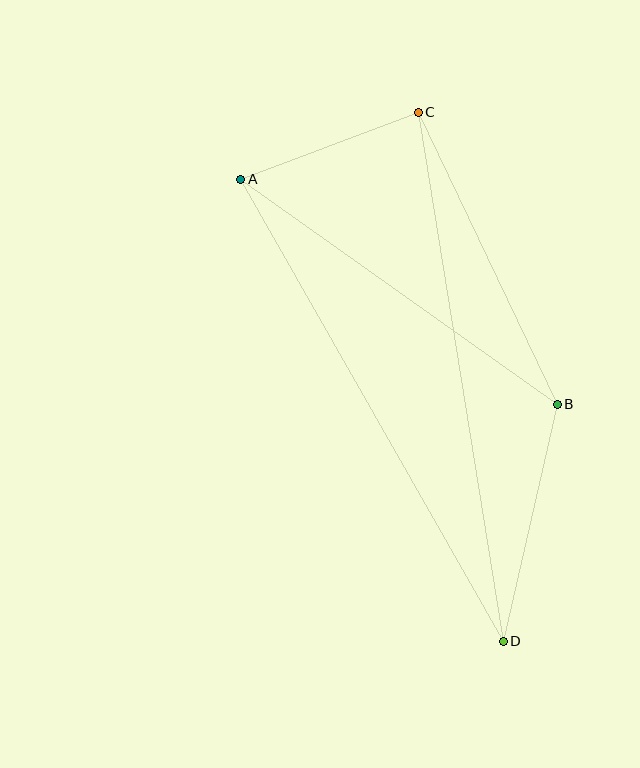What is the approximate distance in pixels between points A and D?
The distance between A and D is approximately 532 pixels.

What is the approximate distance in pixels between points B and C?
The distance between B and C is approximately 323 pixels.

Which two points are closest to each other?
Points A and C are closest to each other.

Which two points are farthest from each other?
Points C and D are farthest from each other.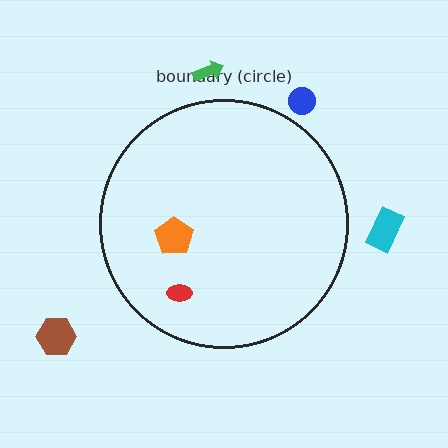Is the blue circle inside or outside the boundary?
Outside.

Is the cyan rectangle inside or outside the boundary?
Outside.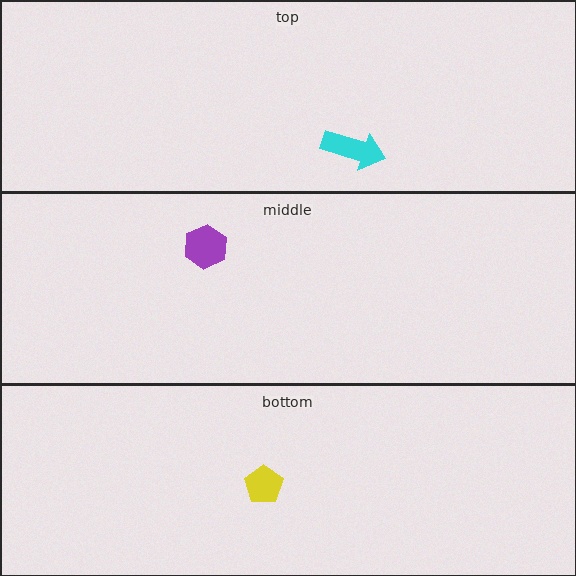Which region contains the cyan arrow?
The top region.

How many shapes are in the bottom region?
1.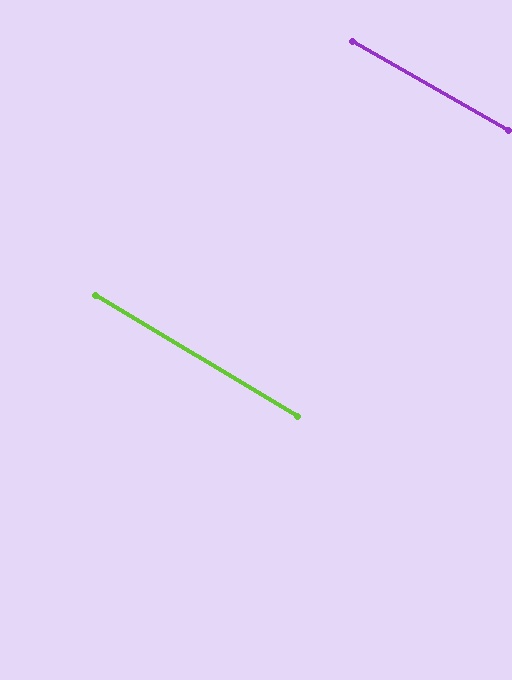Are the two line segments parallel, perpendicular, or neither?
Parallel — their directions differ by only 1.6°.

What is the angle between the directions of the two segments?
Approximately 2 degrees.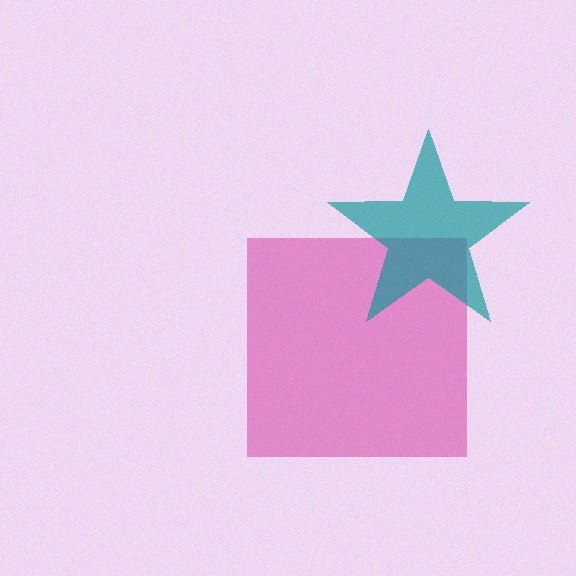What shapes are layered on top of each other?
The layered shapes are: a magenta square, a teal star.